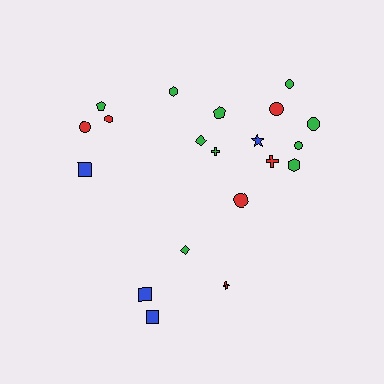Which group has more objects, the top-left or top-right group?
The top-right group.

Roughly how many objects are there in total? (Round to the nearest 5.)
Roughly 20 objects in total.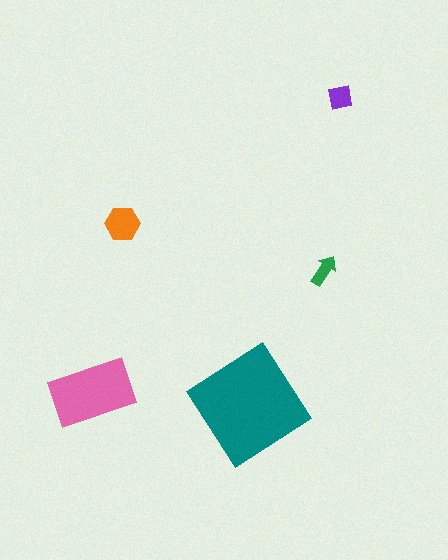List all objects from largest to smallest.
The teal diamond, the pink rectangle, the orange hexagon, the purple square, the green arrow.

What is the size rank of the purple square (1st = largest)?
4th.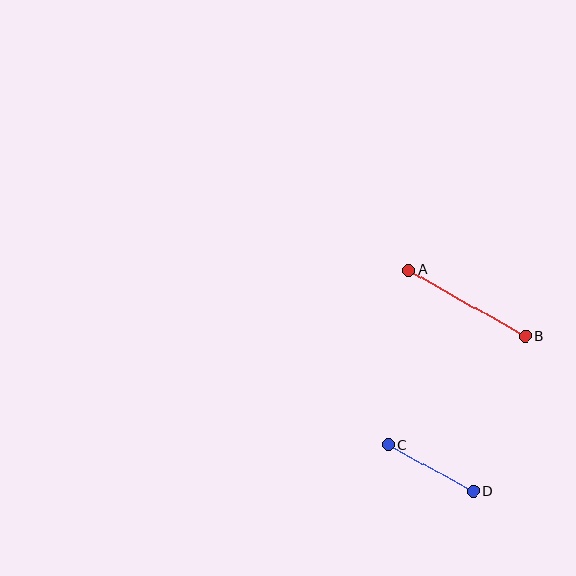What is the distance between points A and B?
The distance is approximately 134 pixels.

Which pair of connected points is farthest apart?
Points A and B are farthest apart.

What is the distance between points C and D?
The distance is approximately 97 pixels.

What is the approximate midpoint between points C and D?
The midpoint is at approximately (431, 468) pixels.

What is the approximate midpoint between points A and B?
The midpoint is at approximately (467, 303) pixels.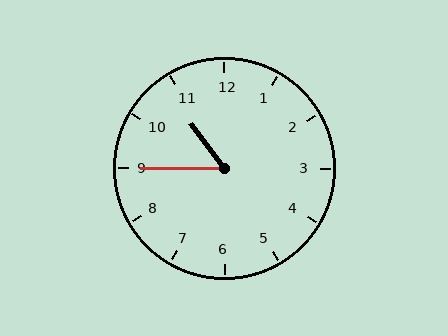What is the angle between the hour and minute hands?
Approximately 52 degrees.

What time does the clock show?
10:45.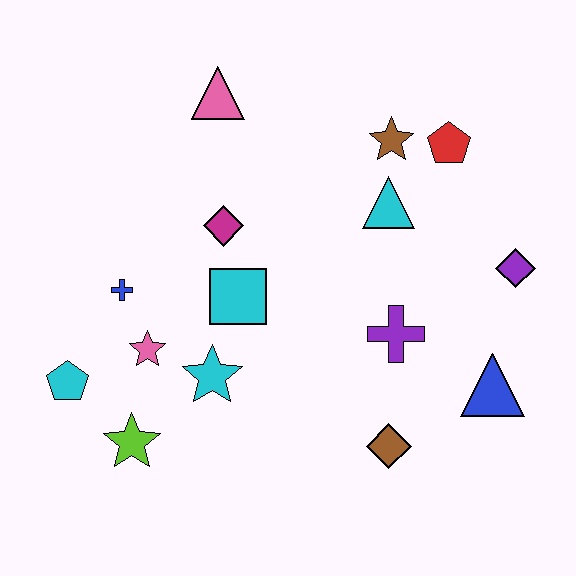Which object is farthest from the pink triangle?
The blue triangle is farthest from the pink triangle.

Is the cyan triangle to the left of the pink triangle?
No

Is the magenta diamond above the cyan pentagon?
Yes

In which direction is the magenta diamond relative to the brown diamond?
The magenta diamond is above the brown diamond.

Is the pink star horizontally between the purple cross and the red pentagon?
No